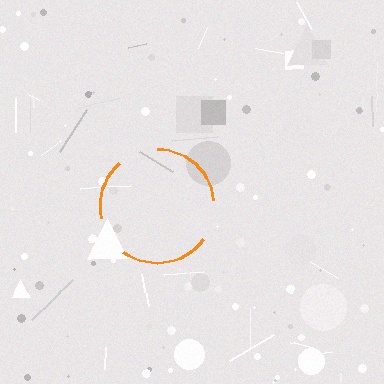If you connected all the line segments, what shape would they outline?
They would outline a circle.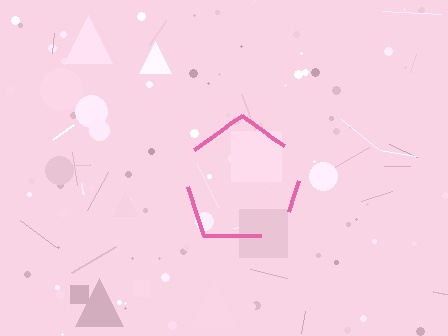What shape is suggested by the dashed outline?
The dashed outline suggests a pentagon.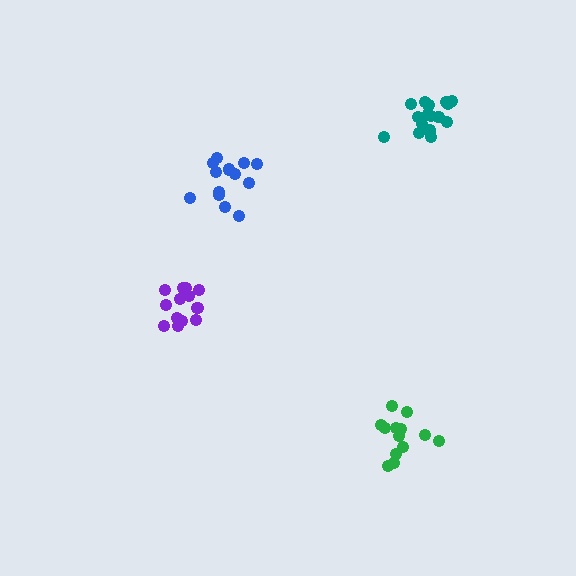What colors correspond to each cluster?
The clusters are colored: blue, teal, green, purple.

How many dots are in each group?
Group 1: 13 dots, Group 2: 17 dots, Group 3: 13 dots, Group 4: 13 dots (56 total).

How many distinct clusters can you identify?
There are 4 distinct clusters.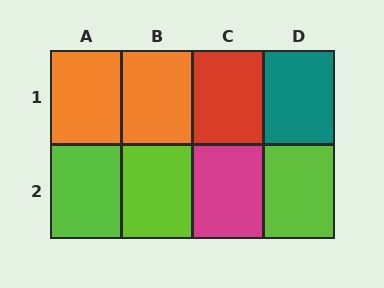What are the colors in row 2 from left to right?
Lime, lime, magenta, lime.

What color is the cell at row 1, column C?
Red.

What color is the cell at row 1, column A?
Orange.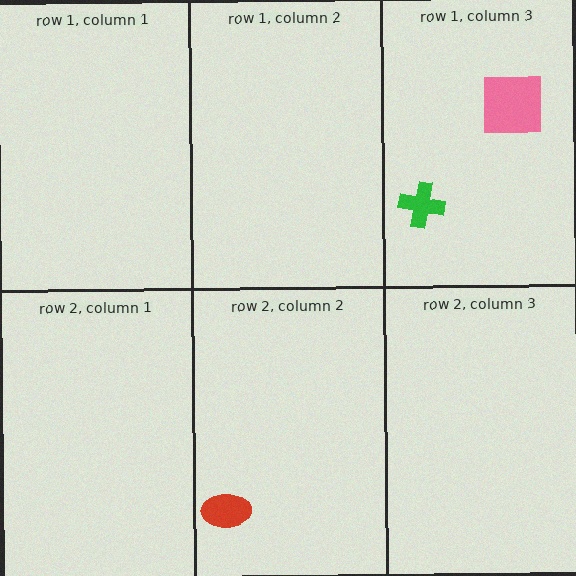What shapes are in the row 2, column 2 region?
The red ellipse.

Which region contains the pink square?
The row 1, column 3 region.